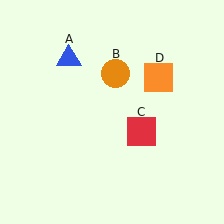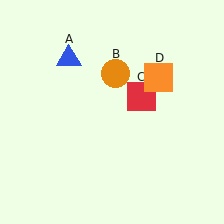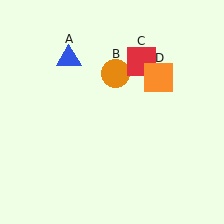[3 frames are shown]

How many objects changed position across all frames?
1 object changed position: red square (object C).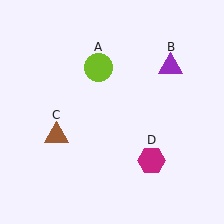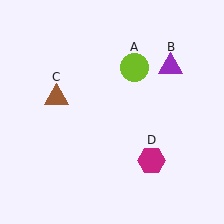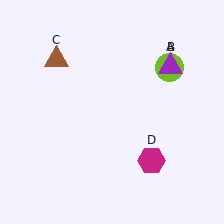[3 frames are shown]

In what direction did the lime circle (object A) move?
The lime circle (object A) moved right.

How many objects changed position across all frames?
2 objects changed position: lime circle (object A), brown triangle (object C).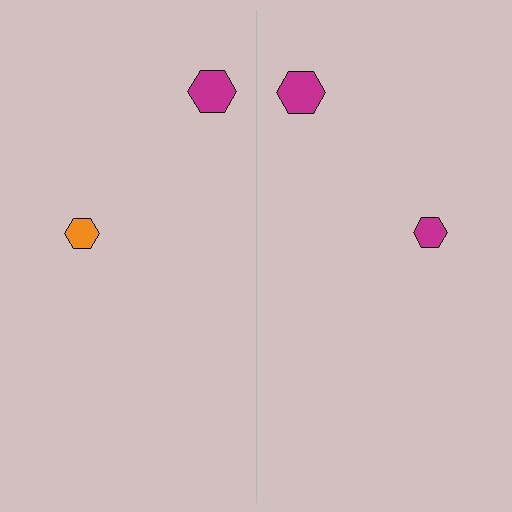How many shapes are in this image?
There are 4 shapes in this image.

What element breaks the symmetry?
The magenta hexagon on the right side breaks the symmetry — its mirror counterpart is orange.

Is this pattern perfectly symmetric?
No, the pattern is not perfectly symmetric. The magenta hexagon on the right side breaks the symmetry — its mirror counterpart is orange.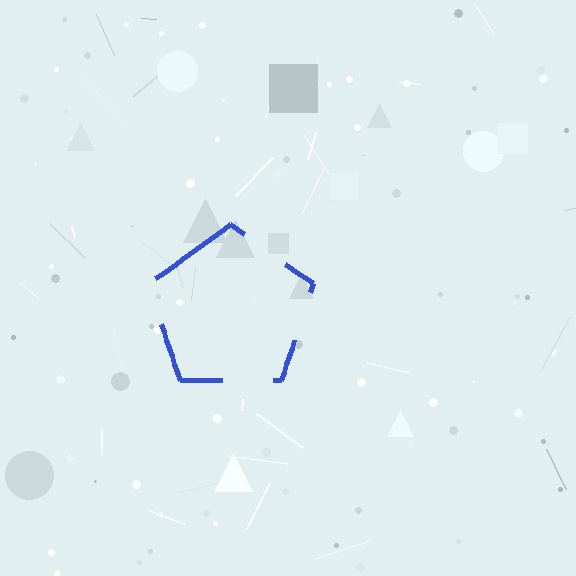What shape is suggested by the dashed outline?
The dashed outline suggests a pentagon.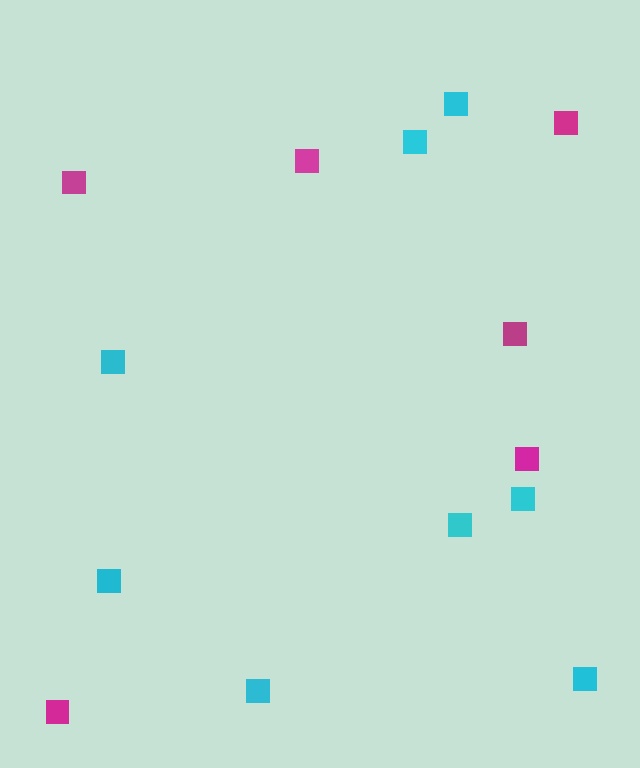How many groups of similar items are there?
There are 2 groups: one group of magenta squares (6) and one group of cyan squares (8).